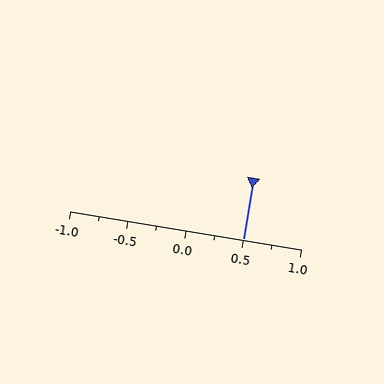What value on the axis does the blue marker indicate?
The marker indicates approximately 0.5.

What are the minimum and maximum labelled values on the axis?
The axis runs from -1.0 to 1.0.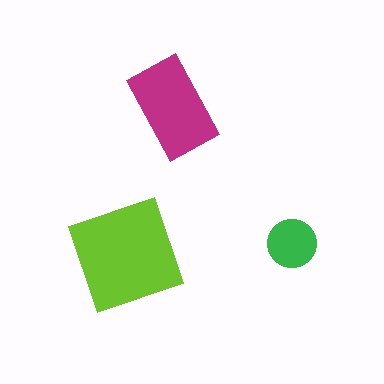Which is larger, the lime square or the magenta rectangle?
The lime square.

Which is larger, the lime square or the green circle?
The lime square.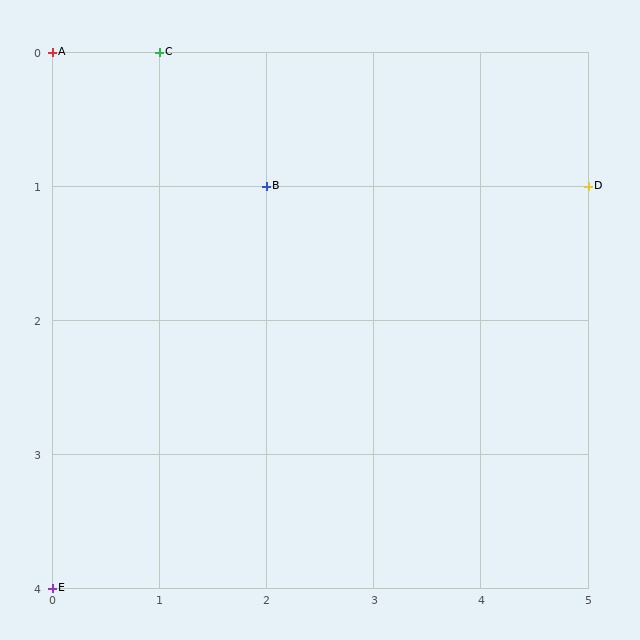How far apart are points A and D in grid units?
Points A and D are 5 columns and 1 row apart (about 5.1 grid units diagonally).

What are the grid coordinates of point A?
Point A is at grid coordinates (0, 0).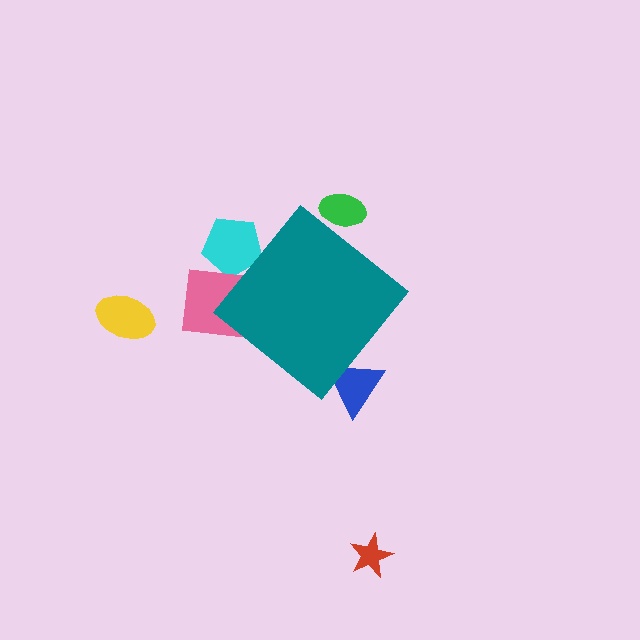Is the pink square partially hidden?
Yes, the pink square is partially hidden behind the teal diamond.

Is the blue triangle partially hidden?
Yes, the blue triangle is partially hidden behind the teal diamond.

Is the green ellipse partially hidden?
Yes, the green ellipse is partially hidden behind the teal diamond.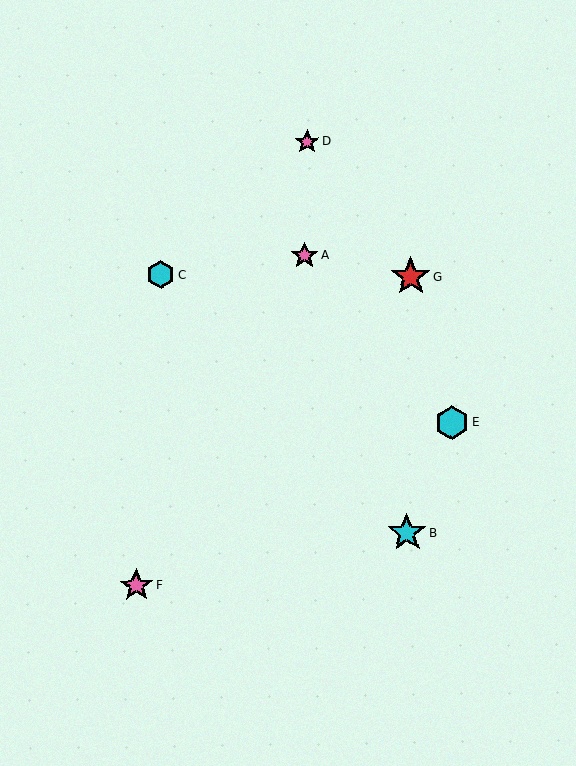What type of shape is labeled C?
Shape C is a cyan hexagon.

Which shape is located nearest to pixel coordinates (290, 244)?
The pink star (labeled A) at (304, 255) is nearest to that location.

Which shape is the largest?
The red star (labeled G) is the largest.